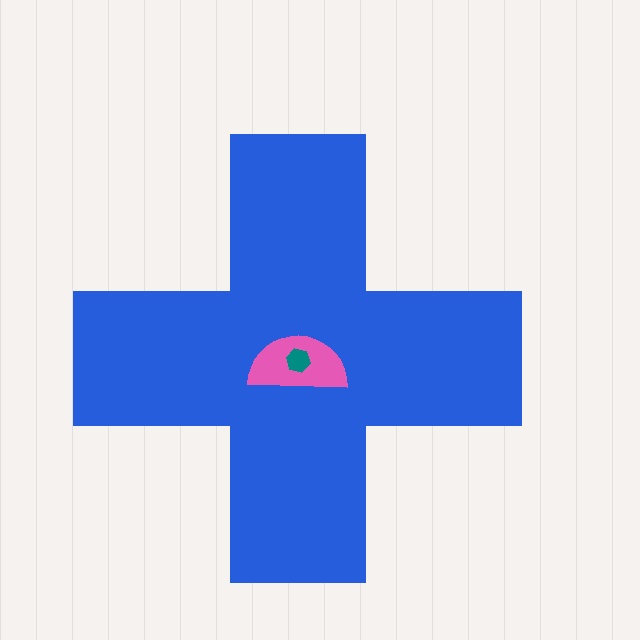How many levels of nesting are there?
3.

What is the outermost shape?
The blue cross.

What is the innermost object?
The teal hexagon.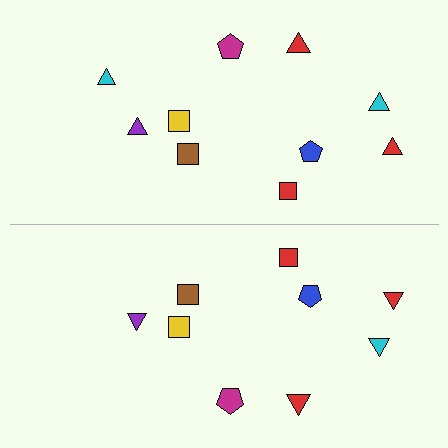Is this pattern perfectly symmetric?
No, the pattern is not perfectly symmetric. A cyan triangle is missing from the bottom side.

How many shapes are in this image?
There are 19 shapes in this image.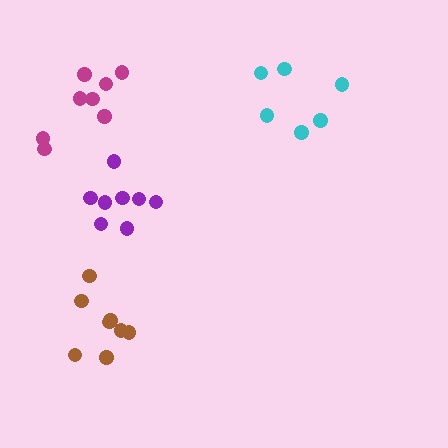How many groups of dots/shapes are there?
There are 4 groups.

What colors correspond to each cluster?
The clusters are colored: cyan, purple, magenta, brown.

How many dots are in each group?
Group 1: 6 dots, Group 2: 8 dots, Group 3: 8 dots, Group 4: 8 dots (30 total).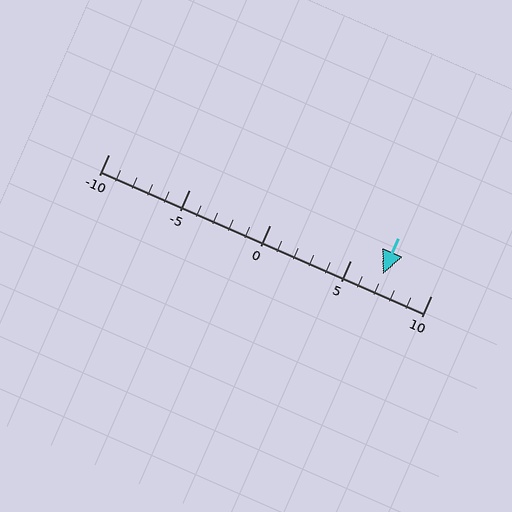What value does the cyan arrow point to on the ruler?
The cyan arrow points to approximately 7.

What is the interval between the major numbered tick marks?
The major tick marks are spaced 5 units apart.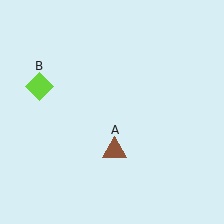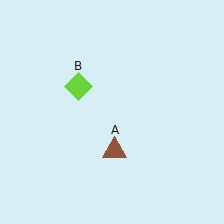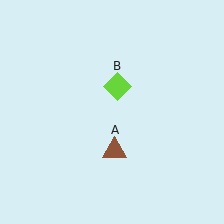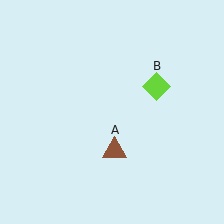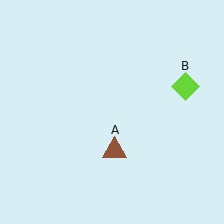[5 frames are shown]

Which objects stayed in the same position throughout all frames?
Brown triangle (object A) remained stationary.